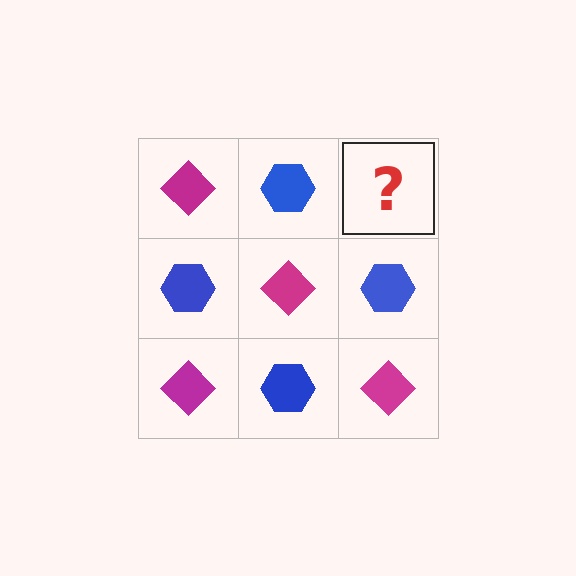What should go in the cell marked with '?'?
The missing cell should contain a magenta diamond.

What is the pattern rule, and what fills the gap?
The rule is that it alternates magenta diamond and blue hexagon in a checkerboard pattern. The gap should be filled with a magenta diamond.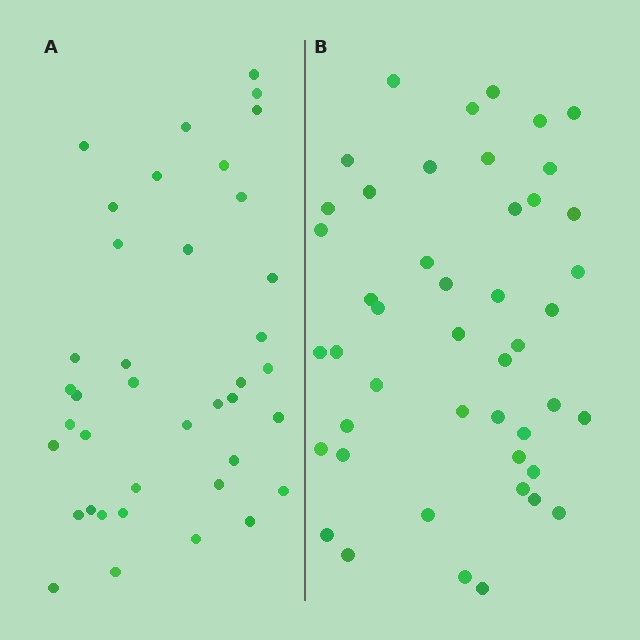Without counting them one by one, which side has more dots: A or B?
Region B (the right region) has more dots.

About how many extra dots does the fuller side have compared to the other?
Region B has roughly 8 or so more dots than region A.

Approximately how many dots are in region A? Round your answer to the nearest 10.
About 40 dots. (The exact count is 39, which rounds to 40.)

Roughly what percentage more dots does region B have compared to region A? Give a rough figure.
About 20% more.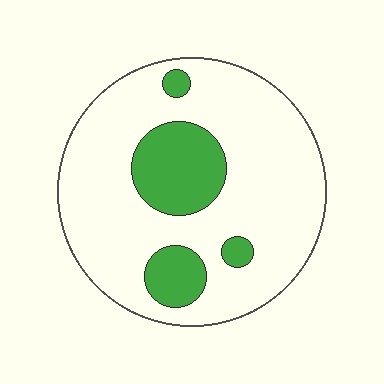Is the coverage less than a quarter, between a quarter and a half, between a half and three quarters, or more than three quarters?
Less than a quarter.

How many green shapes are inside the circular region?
4.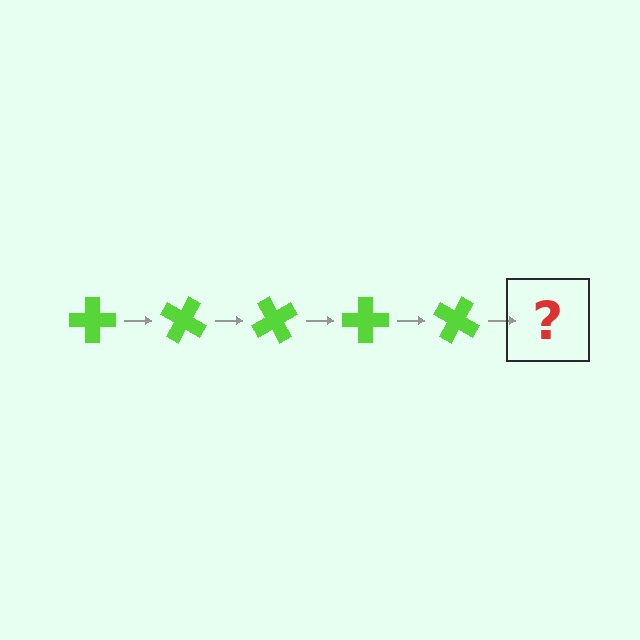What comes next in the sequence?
The next element should be a lime cross rotated 150 degrees.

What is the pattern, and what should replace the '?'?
The pattern is that the cross rotates 30 degrees each step. The '?' should be a lime cross rotated 150 degrees.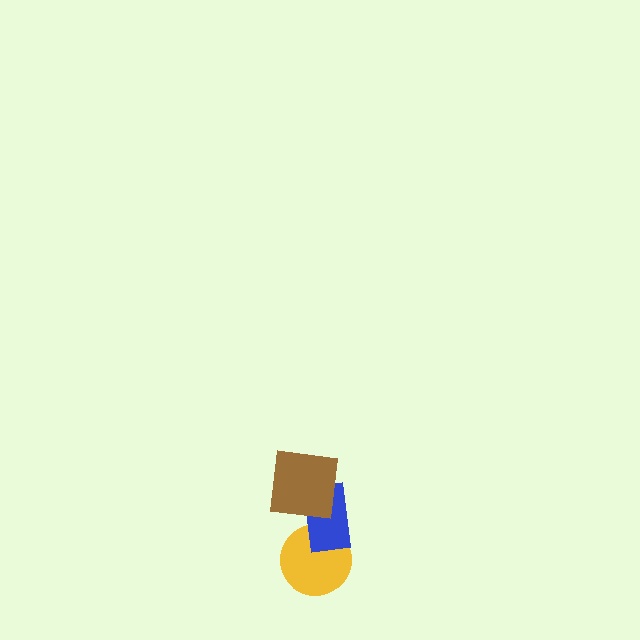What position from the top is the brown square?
The brown square is 1st from the top.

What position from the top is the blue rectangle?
The blue rectangle is 2nd from the top.